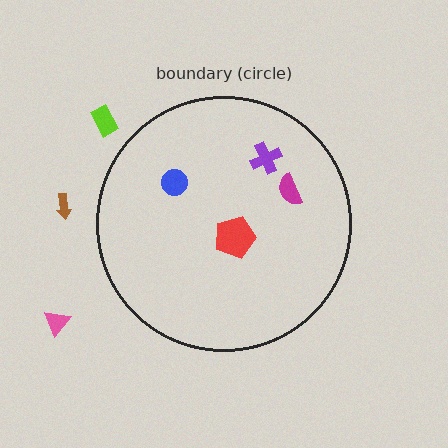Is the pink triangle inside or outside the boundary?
Outside.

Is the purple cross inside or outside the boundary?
Inside.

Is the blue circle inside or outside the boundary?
Inside.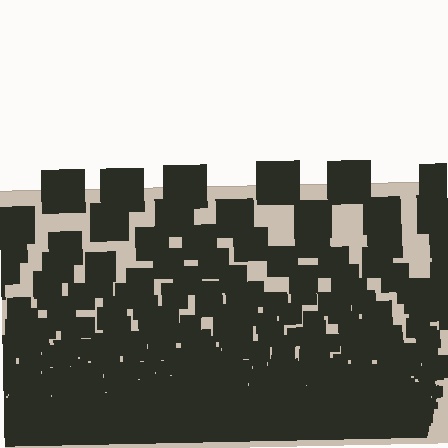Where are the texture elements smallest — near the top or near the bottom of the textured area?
Near the bottom.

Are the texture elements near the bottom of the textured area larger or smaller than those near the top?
Smaller. The gradient is inverted — elements near the bottom are smaller and denser.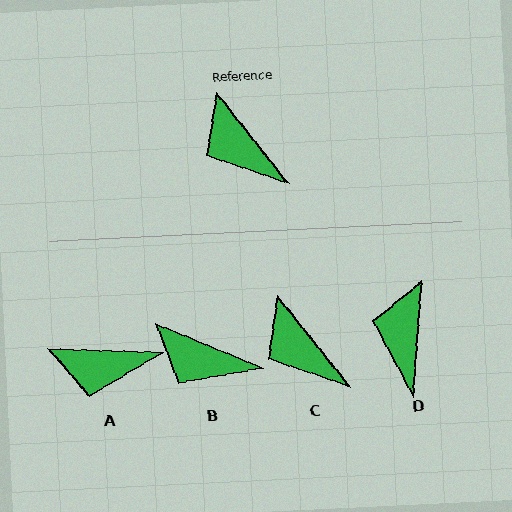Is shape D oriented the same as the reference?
No, it is off by about 43 degrees.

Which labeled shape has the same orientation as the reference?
C.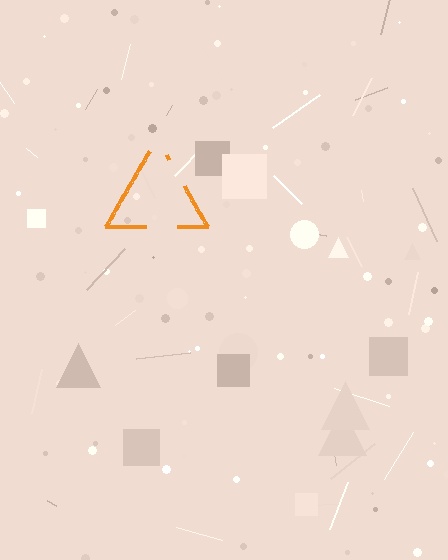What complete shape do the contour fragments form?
The contour fragments form a triangle.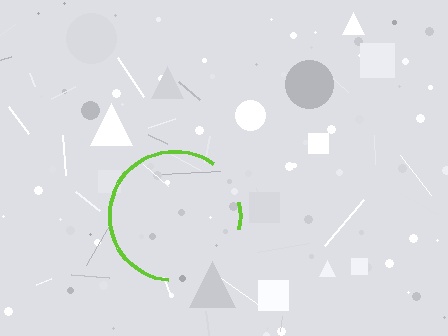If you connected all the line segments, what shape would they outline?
They would outline a circle.